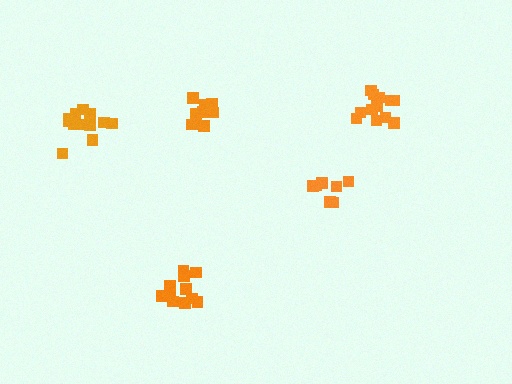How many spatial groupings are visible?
There are 5 spatial groupings.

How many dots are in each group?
Group 1: 9 dots, Group 2: 11 dots, Group 3: 12 dots, Group 4: 7 dots, Group 5: 12 dots (51 total).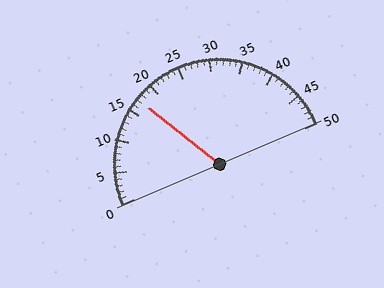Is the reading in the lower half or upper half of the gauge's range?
The reading is in the lower half of the range (0 to 50).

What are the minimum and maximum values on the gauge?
The gauge ranges from 0 to 50.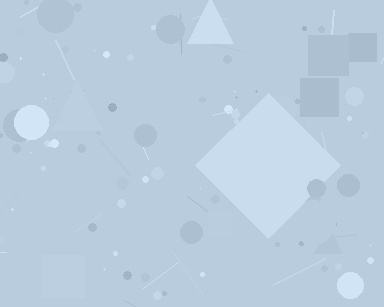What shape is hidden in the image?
A diamond is hidden in the image.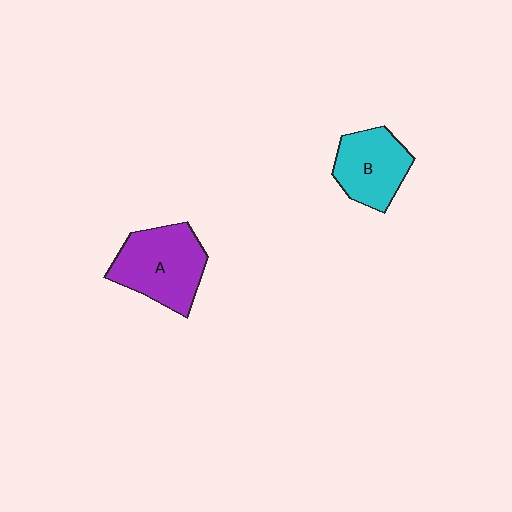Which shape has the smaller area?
Shape B (cyan).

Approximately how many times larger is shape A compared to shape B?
Approximately 1.3 times.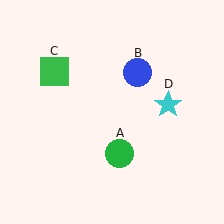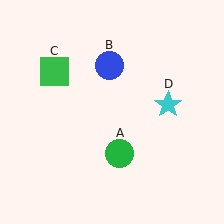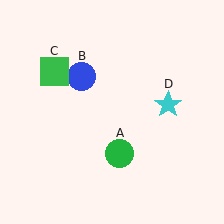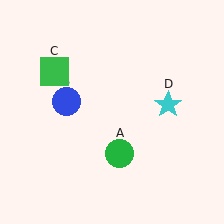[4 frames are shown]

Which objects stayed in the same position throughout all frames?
Green circle (object A) and green square (object C) and cyan star (object D) remained stationary.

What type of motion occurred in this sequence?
The blue circle (object B) rotated counterclockwise around the center of the scene.